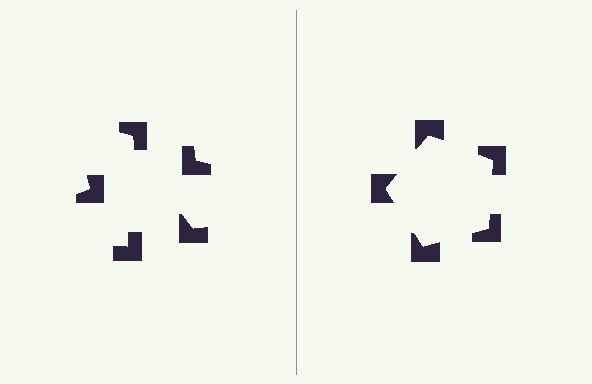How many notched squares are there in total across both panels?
10 — 5 on each side.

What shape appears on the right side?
An illusory pentagon.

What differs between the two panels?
The notched squares are positioned identically on both sides; only the wedge orientations differ. On the right they align to a pentagon; on the left they are misaligned.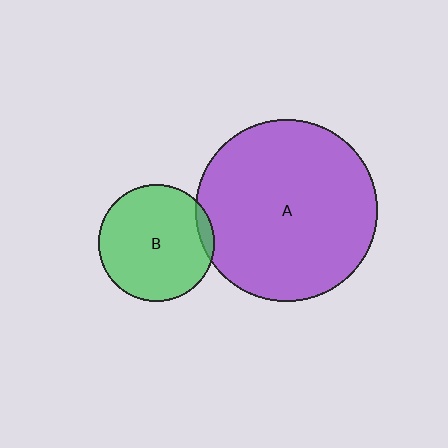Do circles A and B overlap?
Yes.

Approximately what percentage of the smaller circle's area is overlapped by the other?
Approximately 5%.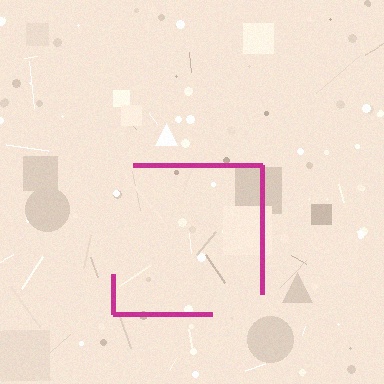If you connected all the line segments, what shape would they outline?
They would outline a square.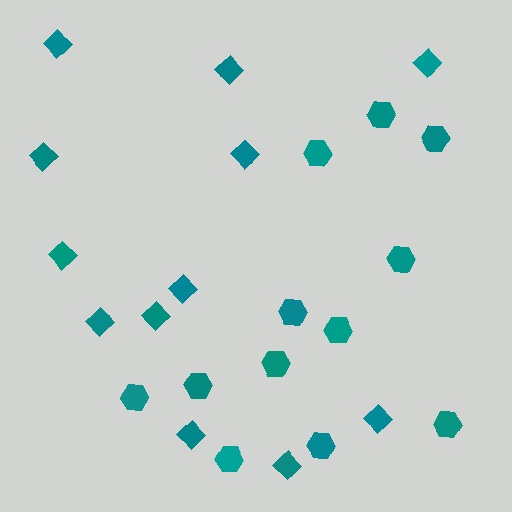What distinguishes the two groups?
There are 2 groups: one group of diamonds (12) and one group of hexagons (12).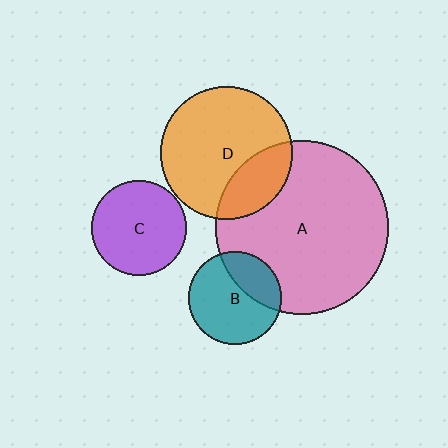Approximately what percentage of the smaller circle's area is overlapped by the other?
Approximately 25%.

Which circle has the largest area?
Circle A (pink).